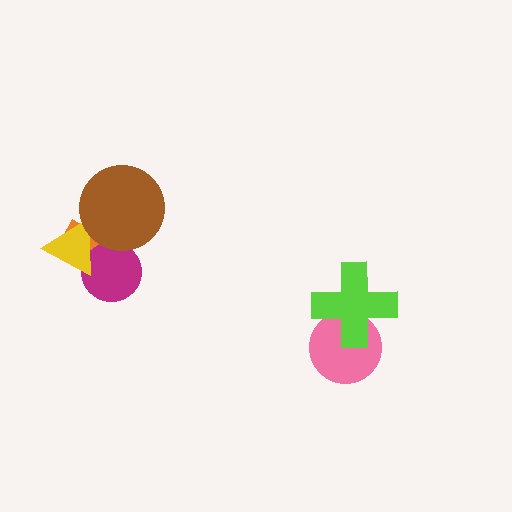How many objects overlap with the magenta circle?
3 objects overlap with the magenta circle.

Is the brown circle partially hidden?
No, no other shape covers it.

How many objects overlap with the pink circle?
1 object overlaps with the pink circle.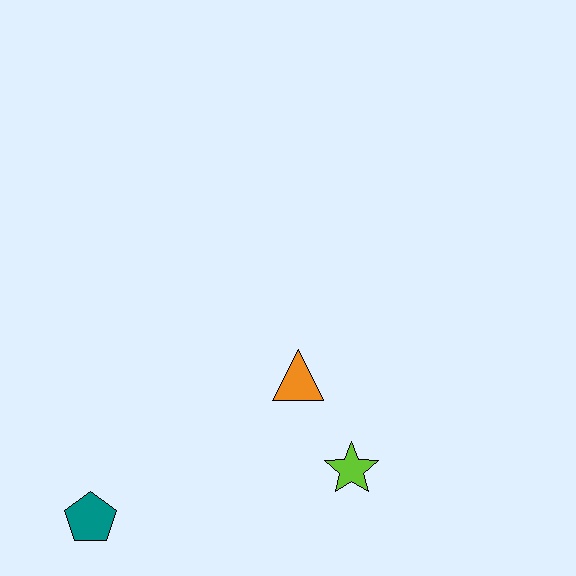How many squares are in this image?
There are no squares.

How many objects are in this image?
There are 3 objects.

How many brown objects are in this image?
There are no brown objects.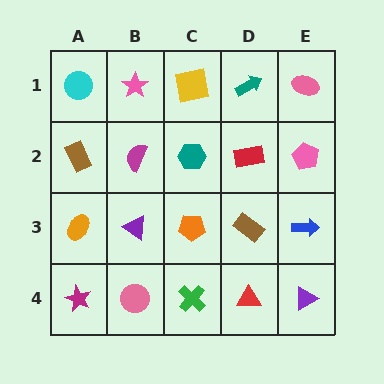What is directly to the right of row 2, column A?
A magenta semicircle.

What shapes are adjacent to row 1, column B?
A magenta semicircle (row 2, column B), a cyan circle (row 1, column A), a yellow square (row 1, column C).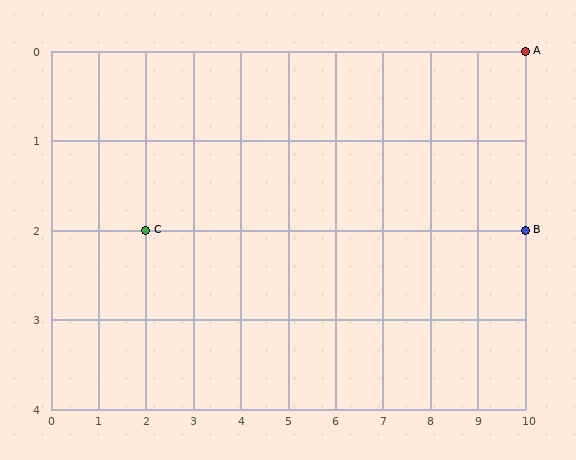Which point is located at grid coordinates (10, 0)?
Point A is at (10, 0).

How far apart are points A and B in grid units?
Points A and B are 2 rows apart.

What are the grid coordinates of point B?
Point B is at grid coordinates (10, 2).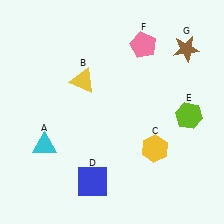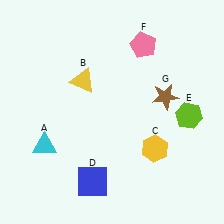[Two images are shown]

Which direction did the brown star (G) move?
The brown star (G) moved down.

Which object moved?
The brown star (G) moved down.